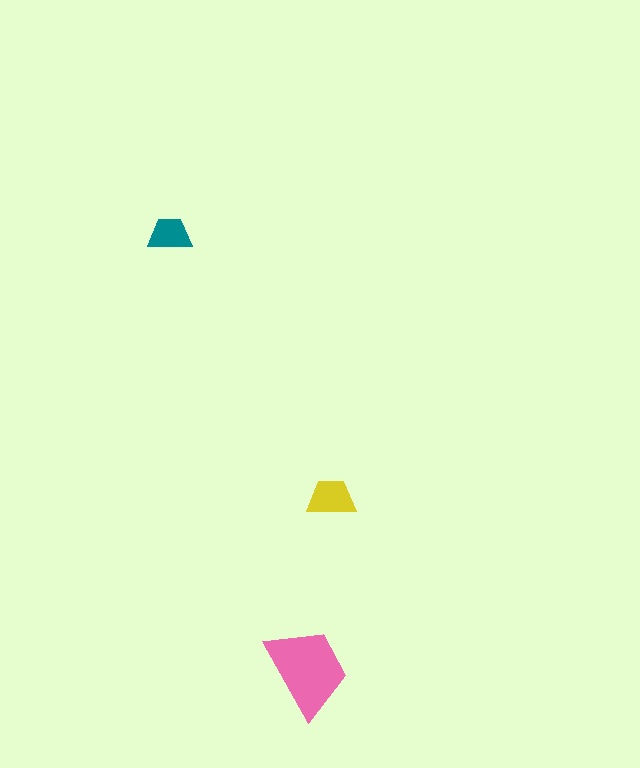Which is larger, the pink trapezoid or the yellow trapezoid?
The pink one.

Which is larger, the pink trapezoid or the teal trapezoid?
The pink one.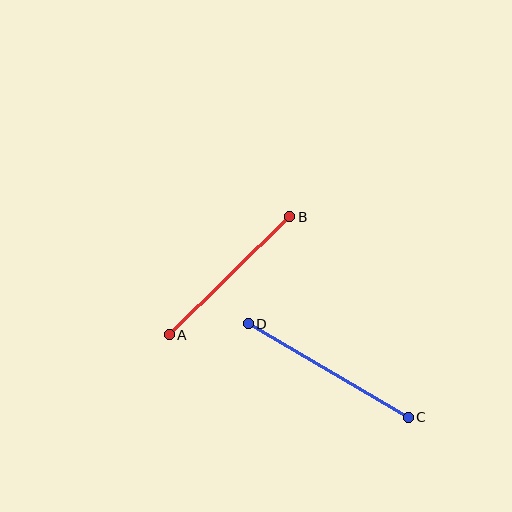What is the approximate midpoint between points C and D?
The midpoint is at approximately (328, 370) pixels.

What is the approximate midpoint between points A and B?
The midpoint is at approximately (230, 276) pixels.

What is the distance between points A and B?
The distance is approximately 169 pixels.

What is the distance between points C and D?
The distance is approximately 186 pixels.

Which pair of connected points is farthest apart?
Points C and D are farthest apart.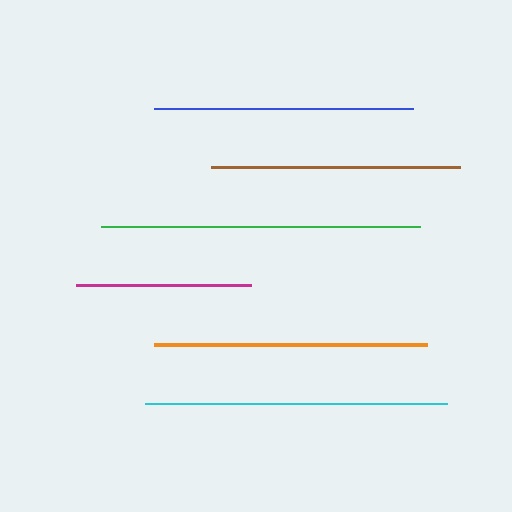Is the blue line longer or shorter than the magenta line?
The blue line is longer than the magenta line.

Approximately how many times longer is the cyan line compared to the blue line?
The cyan line is approximately 1.2 times the length of the blue line.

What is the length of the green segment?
The green segment is approximately 319 pixels long.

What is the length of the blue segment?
The blue segment is approximately 258 pixels long.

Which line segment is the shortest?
The magenta line is the shortest at approximately 174 pixels.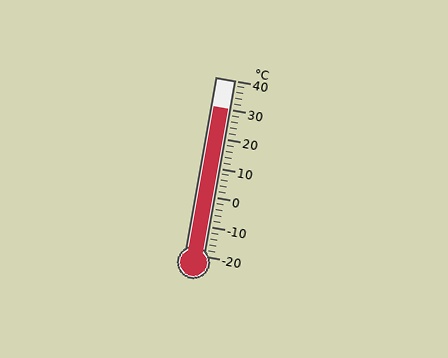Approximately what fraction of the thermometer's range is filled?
The thermometer is filled to approximately 85% of its range.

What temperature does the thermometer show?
The thermometer shows approximately 30°C.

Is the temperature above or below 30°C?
The temperature is at 30°C.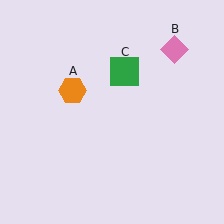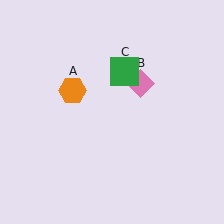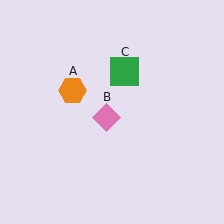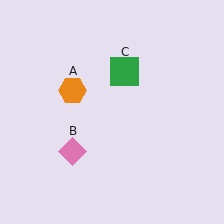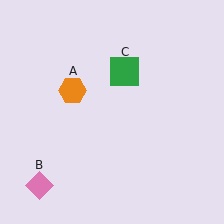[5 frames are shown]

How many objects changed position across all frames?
1 object changed position: pink diamond (object B).